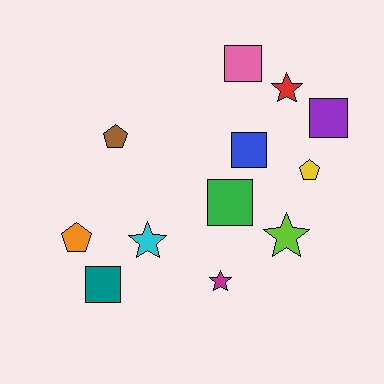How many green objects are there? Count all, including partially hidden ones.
There is 1 green object.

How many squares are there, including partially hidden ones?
There are 5 squares.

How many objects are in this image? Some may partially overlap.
There are 12 objects.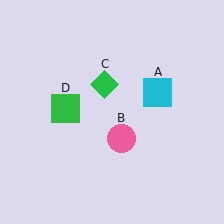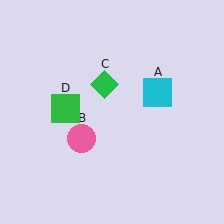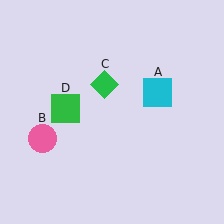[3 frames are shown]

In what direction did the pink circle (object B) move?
The pink circle (object B) moved left.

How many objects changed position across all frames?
1 object changed position: pink circle (object B).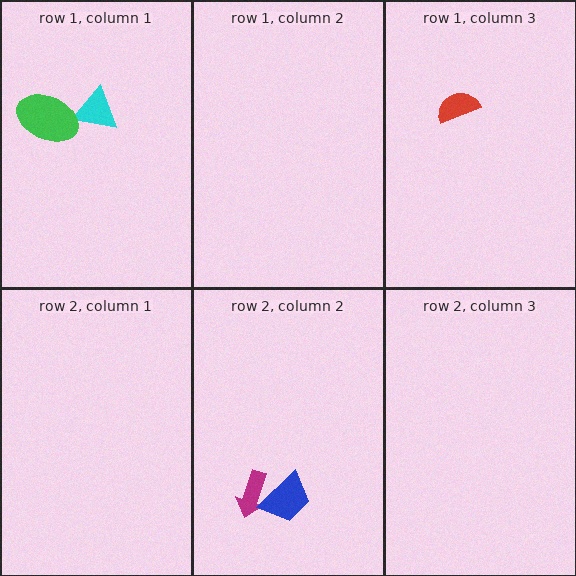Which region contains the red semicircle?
The row 1, column 3 region.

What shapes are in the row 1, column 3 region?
The red semicircle.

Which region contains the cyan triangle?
The row 1, column 1 region.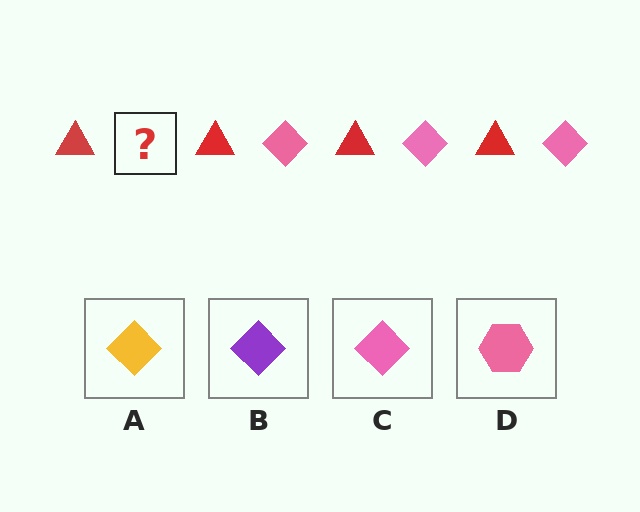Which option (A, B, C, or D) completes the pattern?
C.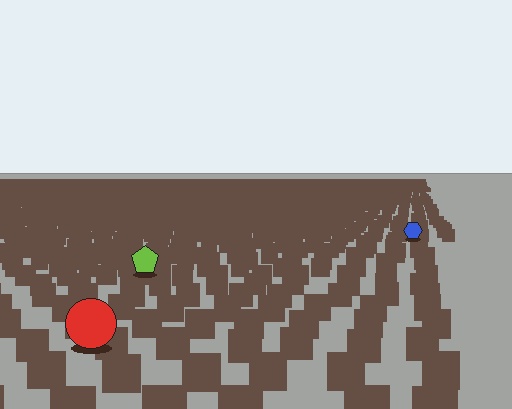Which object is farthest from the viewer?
The blue hexagon is farthest from the viewer. It appears smaller and the ground texture around it is denser.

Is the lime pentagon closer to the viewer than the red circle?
No. The red circle is closer — you can tell from the texture gradient: the ground texture is coarser near it.